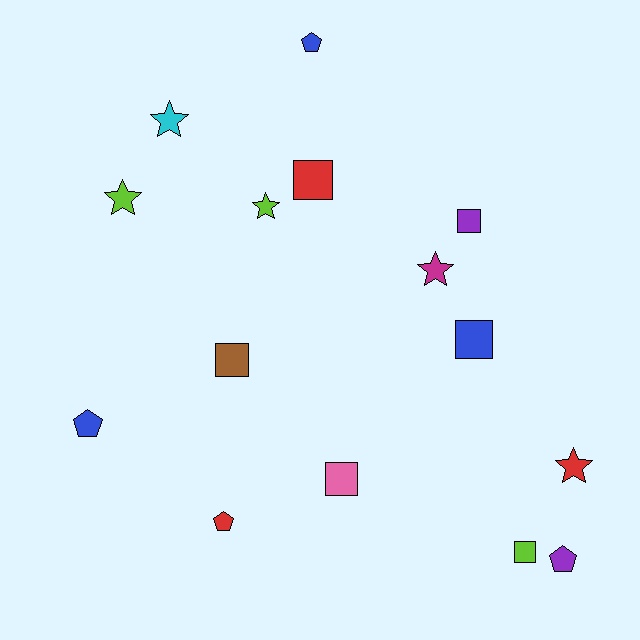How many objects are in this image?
There are 15 objects.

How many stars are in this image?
There are 5 stars.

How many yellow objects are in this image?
There are no yellow objects.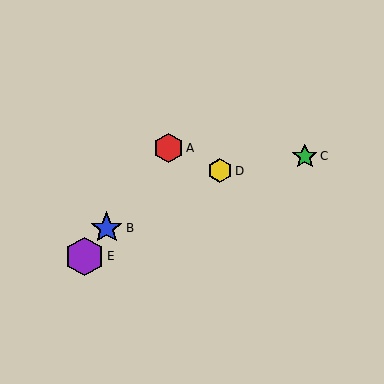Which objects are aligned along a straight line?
Objects A, B, E are aligned along a straight line.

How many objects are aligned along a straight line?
3 objects (A, B, E) are aligned along a straight line.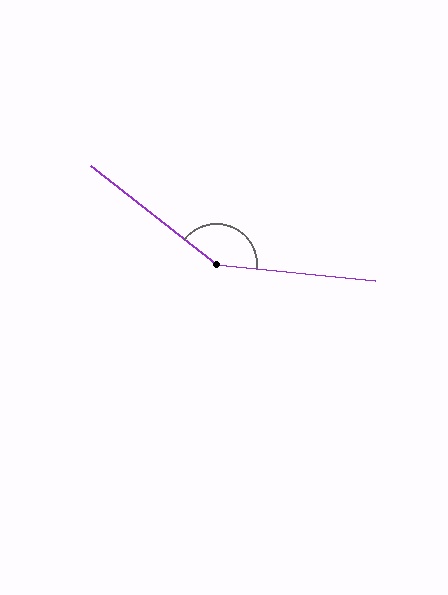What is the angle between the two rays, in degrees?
Approximately 147 degrees.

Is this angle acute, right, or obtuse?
It is obtuse.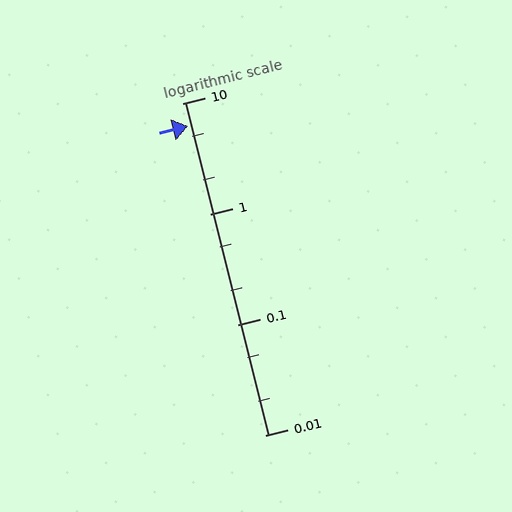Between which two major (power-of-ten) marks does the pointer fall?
The pointer is between 1 and 10.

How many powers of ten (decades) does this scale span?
The scale spans 3 decades, from 0.01 to 10.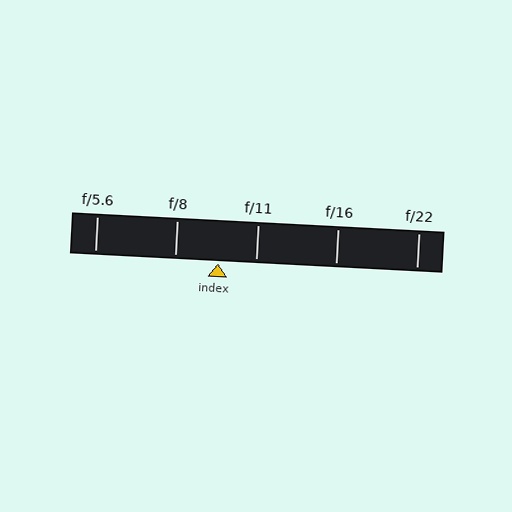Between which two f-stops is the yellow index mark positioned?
The index mark is between f/8 and f/11.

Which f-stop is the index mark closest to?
The index mark is closest to f/11.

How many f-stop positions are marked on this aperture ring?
There are 5 f-stop positions marked.